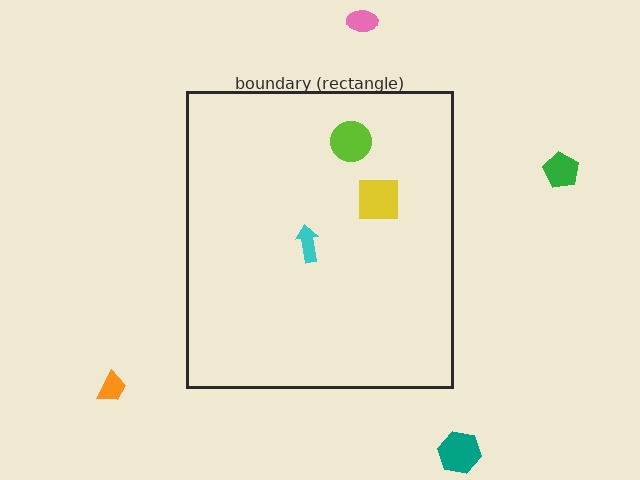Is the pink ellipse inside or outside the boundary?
Outside.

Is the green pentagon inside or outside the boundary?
Outside.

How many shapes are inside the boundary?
3 inside, 4 outside.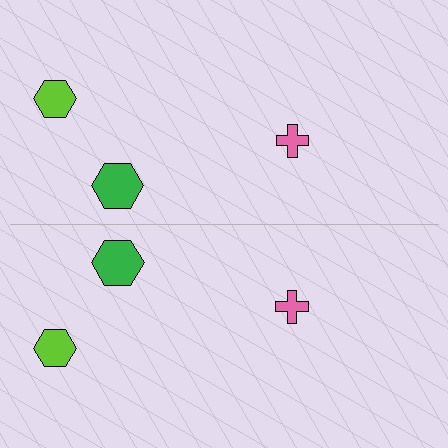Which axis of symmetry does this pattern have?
The pattern has a horizontal axis of symmetry running through the center of the image.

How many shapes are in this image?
There are 6 shapes in this image.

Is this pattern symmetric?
Yes, this pattern has bilateral (reflection) symmetry.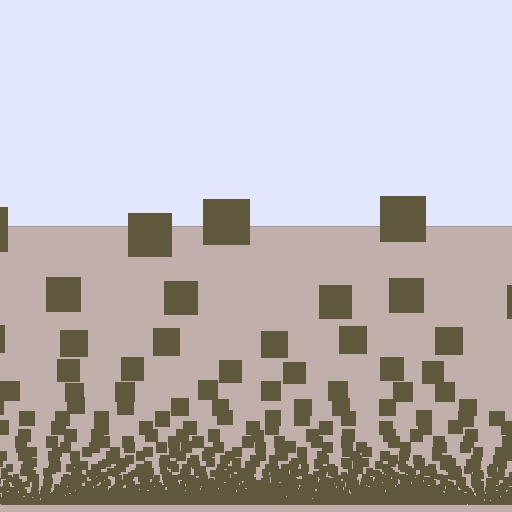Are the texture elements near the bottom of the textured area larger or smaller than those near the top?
Smaller. The gradient is inverted — elements near the bottom are smaller and denser.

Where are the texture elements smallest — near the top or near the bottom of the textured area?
Near the bottom.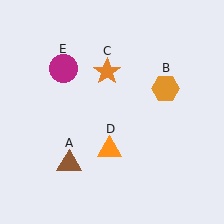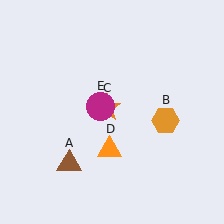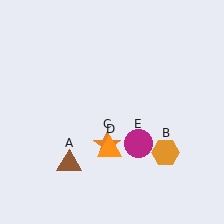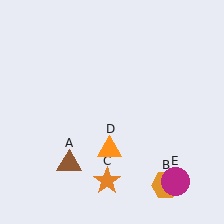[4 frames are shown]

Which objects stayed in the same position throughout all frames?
Brown triangle (object A) and orange triangle (object D) remained stationary.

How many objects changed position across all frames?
3 objects changed position: orange hexagon (object B), orange star (object C), magenta circle (object E).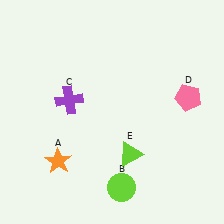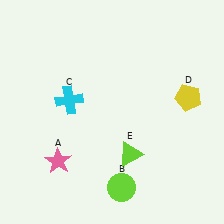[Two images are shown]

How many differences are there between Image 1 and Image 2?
There are 3 differences between the two images.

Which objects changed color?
A changed from orange to pink. C changed from purple to cyan. D changed from pink to yellow.